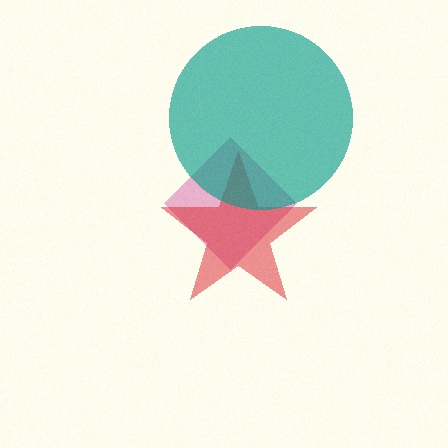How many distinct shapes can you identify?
There are 3 distinct shapes: a magenta diamond, a red star, a teal circle.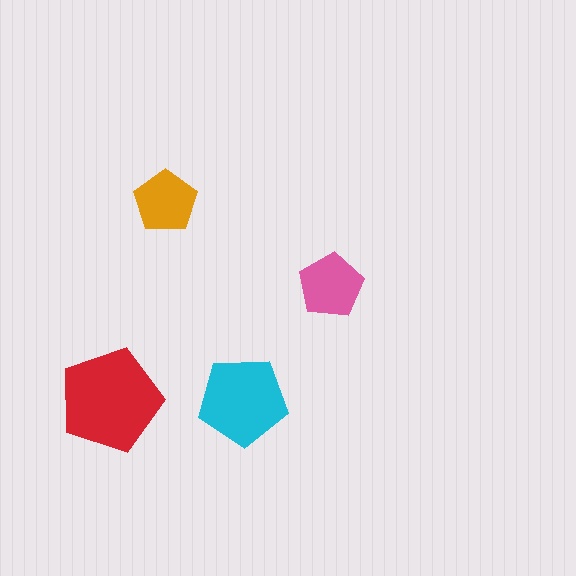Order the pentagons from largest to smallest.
the red one, the cyan one, the pink one, the orange one.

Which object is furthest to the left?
The red pentagon is leftmost.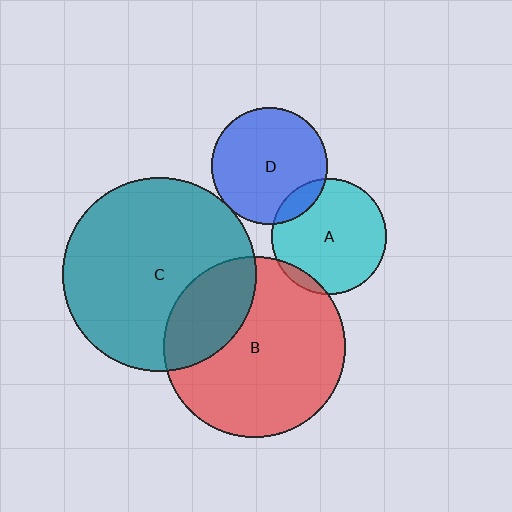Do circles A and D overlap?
Yes.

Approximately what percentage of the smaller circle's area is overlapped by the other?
Approximately 10%.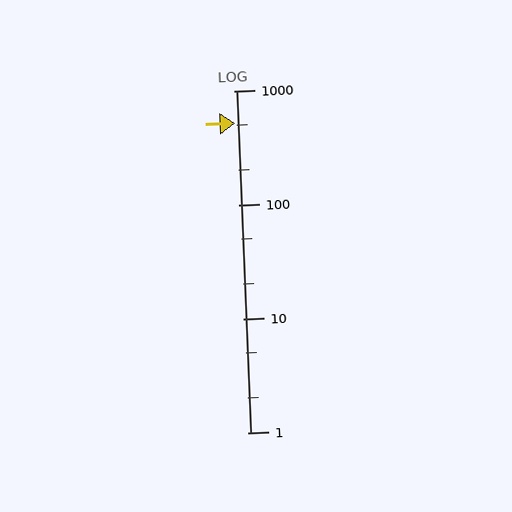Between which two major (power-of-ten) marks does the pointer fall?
The pointer is between 100 and 1000.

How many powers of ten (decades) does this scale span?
The scale spans 3 decades, from 1 to 1000.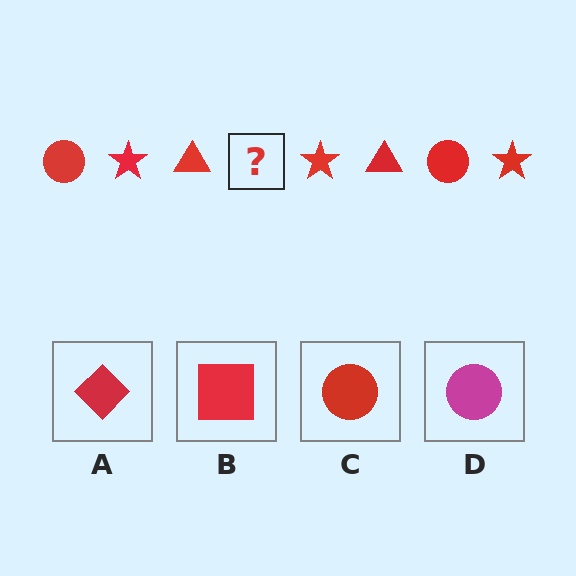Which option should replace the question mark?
Option C.